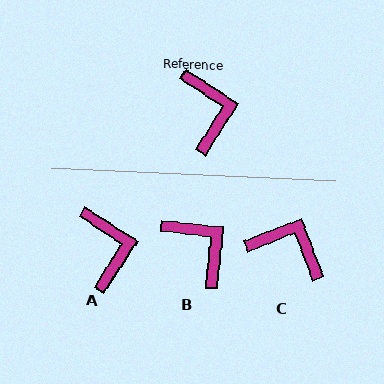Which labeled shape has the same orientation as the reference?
A.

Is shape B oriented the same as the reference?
No, it is off by about 26 degrees.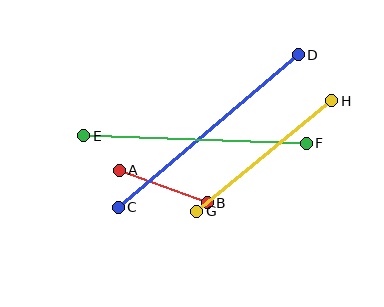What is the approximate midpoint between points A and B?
The midpoint is at approximately (163, 187) pixels.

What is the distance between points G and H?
The distance is approximately 175 pixels.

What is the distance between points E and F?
The distance is approximately 223 pixels.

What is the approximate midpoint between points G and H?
The midpoint is at approximately (264, 156) pixels.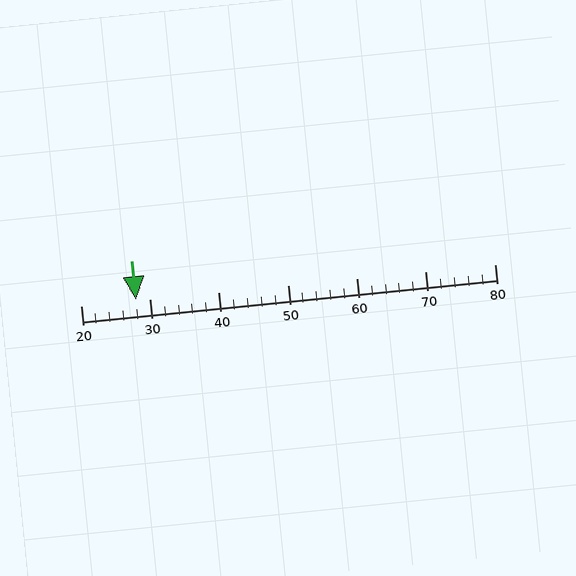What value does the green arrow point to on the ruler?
The green arrow points to approximately 28.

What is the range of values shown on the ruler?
The ruler shows values from 20 to 80.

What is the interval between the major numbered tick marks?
The major tick marks are spaced 10 units apart.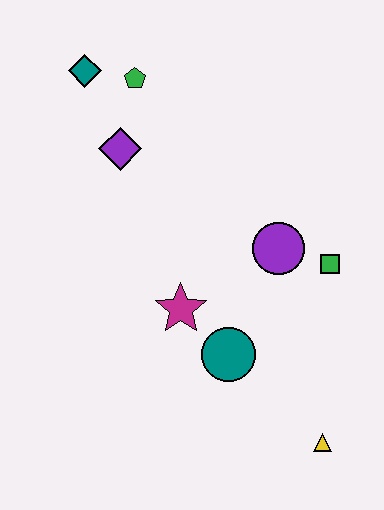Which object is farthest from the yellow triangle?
The teal diamond is farthest from the yellow triangle.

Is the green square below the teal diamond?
Yes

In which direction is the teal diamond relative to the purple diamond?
The teal diamond is above the purple diamond.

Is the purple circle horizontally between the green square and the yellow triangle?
No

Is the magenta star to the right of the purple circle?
No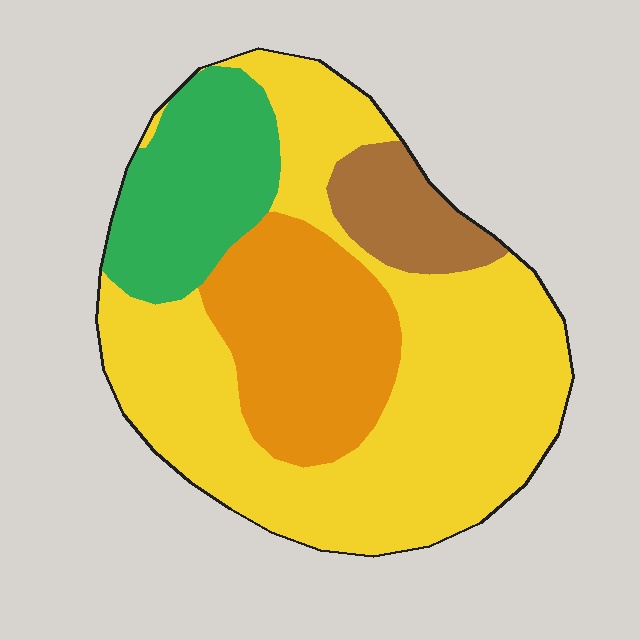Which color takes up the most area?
Yellow, at roughly 55%.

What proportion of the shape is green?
Green takes up about one sixth (1/6) of the shape.